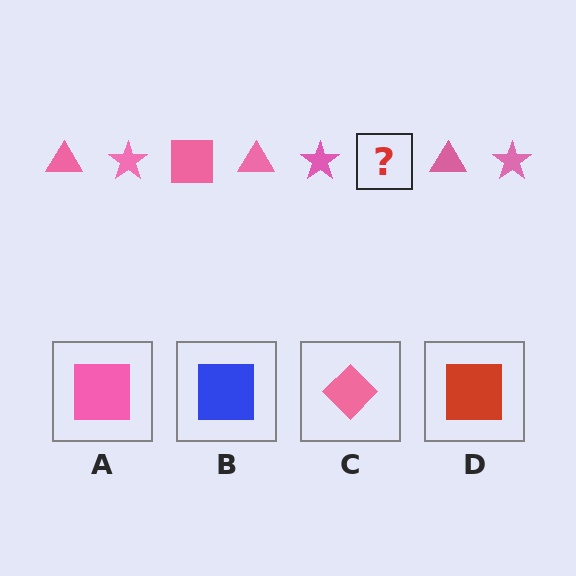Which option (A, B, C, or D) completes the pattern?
A.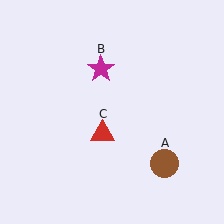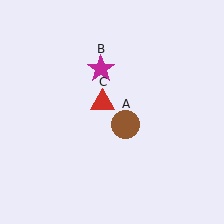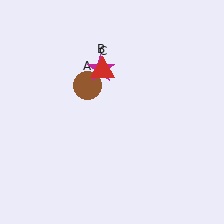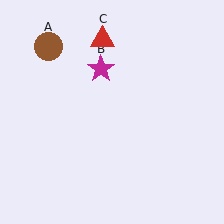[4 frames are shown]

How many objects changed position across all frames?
2 objects changed position: brown circle (object A), red triangle (object C).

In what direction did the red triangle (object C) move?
The red triangle (object C) moved up.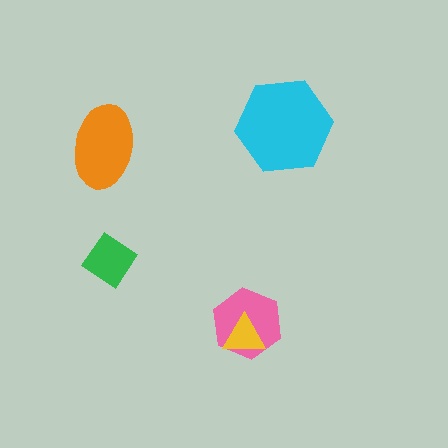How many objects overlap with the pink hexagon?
1 object overlaps with the pink hexagon.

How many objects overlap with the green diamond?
0 objects overlap with the green diamond.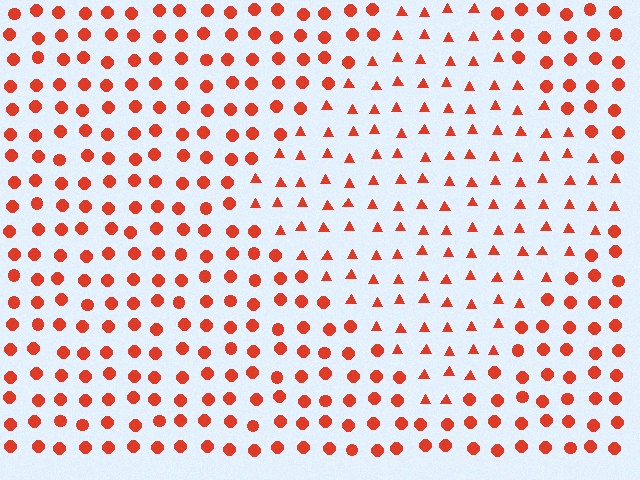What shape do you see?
I see a diamond.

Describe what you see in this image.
The image is filled with small red elements arranged in a uniform grid. A diamond-shaped region contains triangles, while the surrounding area contains circles. The boundary is defined purely by the change in element shape.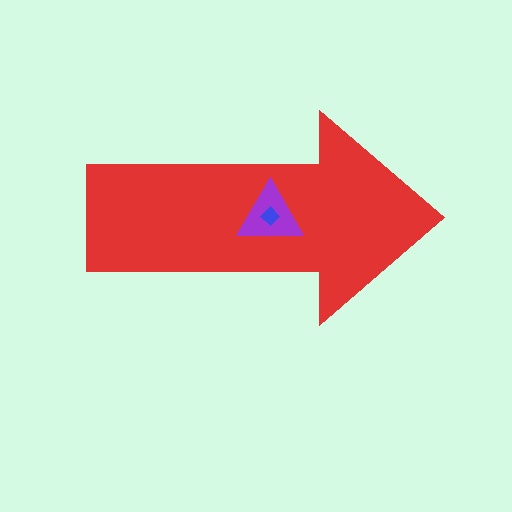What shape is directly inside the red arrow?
The purple triangle.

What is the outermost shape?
The red arrow.